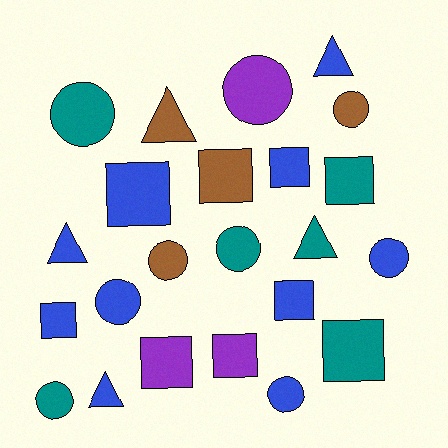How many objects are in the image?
There are 23 objects.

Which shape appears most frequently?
Square, with 9 objects.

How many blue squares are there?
There are 4 blue squares.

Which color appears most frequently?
Blue, with 10 objects.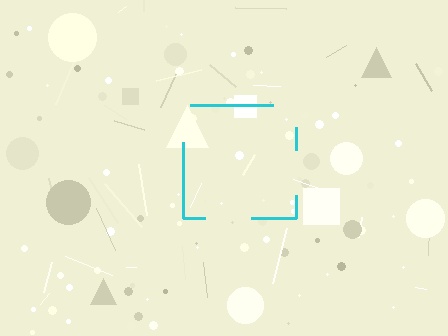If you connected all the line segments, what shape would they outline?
They would outline a square.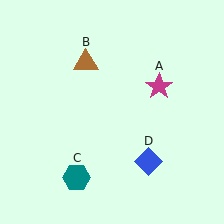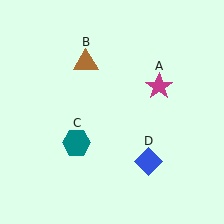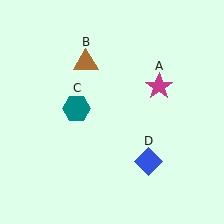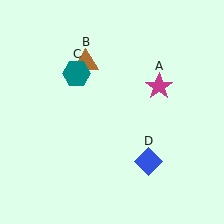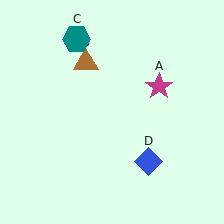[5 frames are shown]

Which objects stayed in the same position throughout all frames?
Magenta star (object A) and brown triangle (object B) and blue diamond (object D) remained stationary.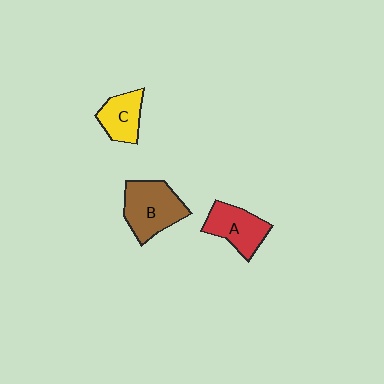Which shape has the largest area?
Shape B (brown).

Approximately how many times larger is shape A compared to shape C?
Approximately 1.2 times.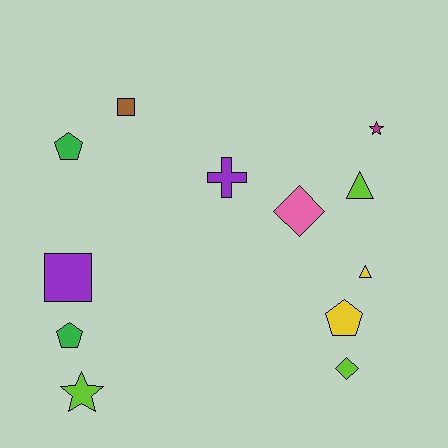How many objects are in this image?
There are 12 objects.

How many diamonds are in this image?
There are 2 diamonds.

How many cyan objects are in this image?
There are no cyan objects.